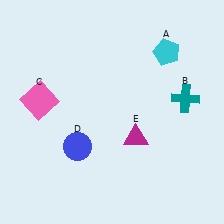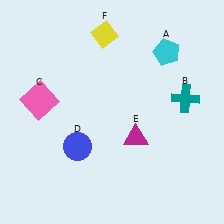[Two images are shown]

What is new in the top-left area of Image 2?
A yellow diamond (F) was added in the top-left area of Image 2.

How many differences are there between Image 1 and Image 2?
There is 1 difference between the two images.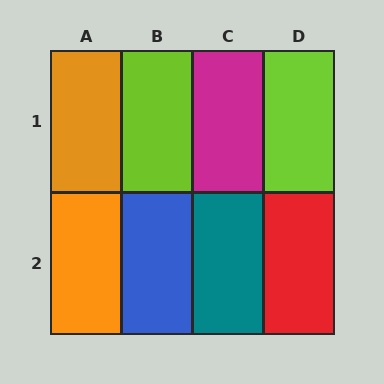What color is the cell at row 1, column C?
Magenta.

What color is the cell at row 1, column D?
Lime.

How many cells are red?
1 cell is red.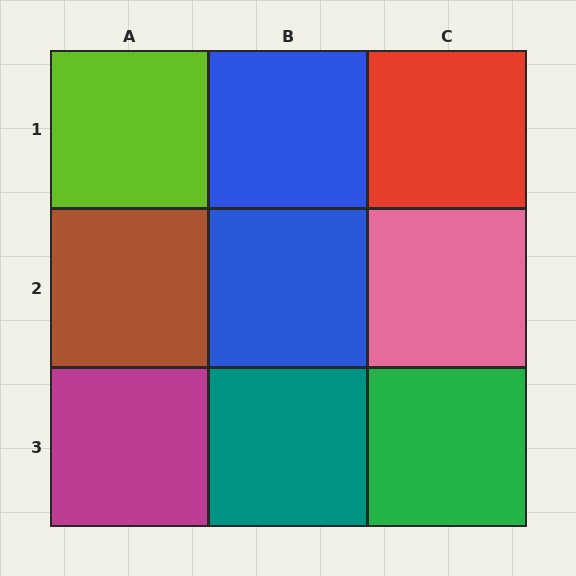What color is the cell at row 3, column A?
Magenta.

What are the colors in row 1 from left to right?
Lime, blue, red.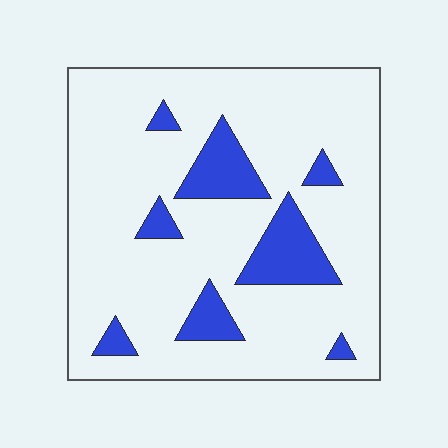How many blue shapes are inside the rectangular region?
8.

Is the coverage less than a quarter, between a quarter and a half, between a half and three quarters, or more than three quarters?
Less than a quarter.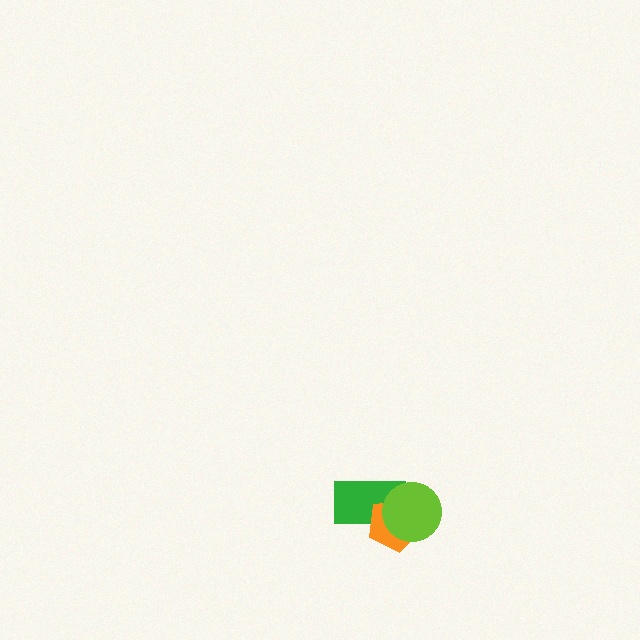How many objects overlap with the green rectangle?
2 objects overlap with the green rectangle.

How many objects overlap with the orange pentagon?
2 objects overlap with the orange pentagon.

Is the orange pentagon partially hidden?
Yes, it is partially covered by another shape.